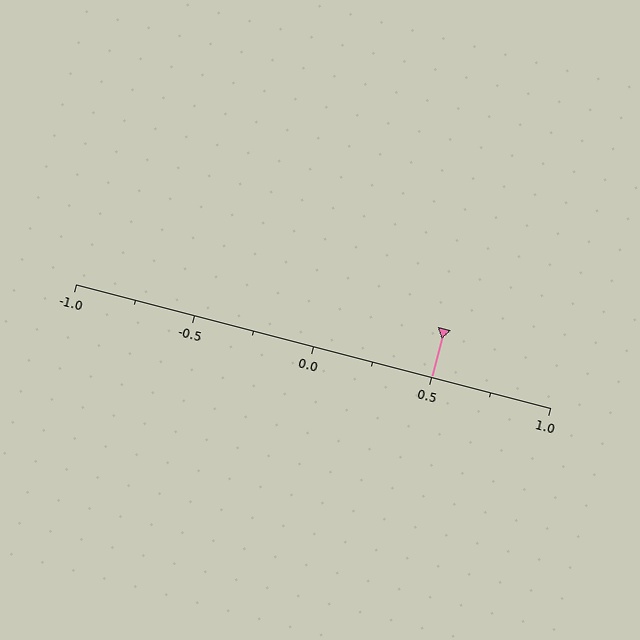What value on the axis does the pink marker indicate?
The marker indicates approximately 0.5.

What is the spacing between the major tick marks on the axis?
The major ticks are spaced 0.5 apart.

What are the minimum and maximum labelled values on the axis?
The axis runs from -1.0 to 1.0.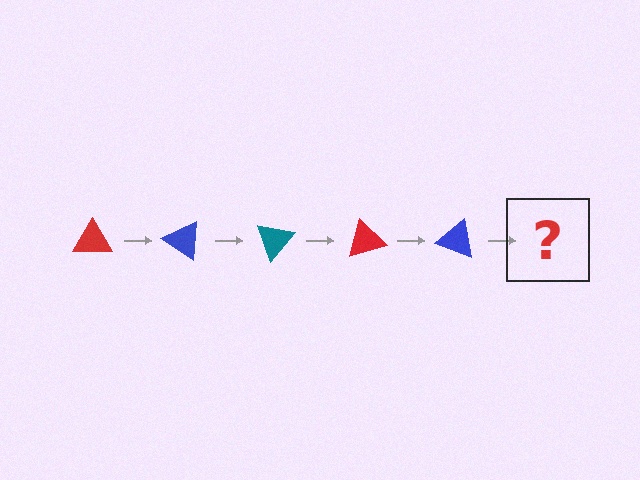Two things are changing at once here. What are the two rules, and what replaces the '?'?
The two rules are that it rotates 35 degrees each step and the color cycles through red, blue, and teal. The '?' should be a teal triangle, rotated 175 degrees from the start.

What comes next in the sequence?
The next element should be a teal triangle, rotated 175 degrees from the start.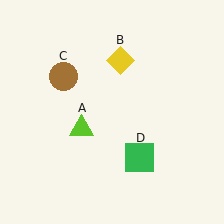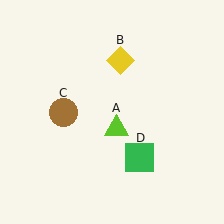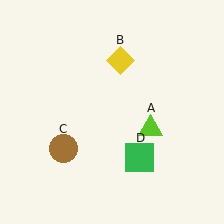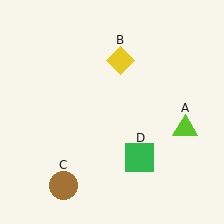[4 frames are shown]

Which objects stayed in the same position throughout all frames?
Yellow diamond (object B) and green square (object D) remained stationary.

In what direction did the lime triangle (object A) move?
The lime triangle (object A) moved right.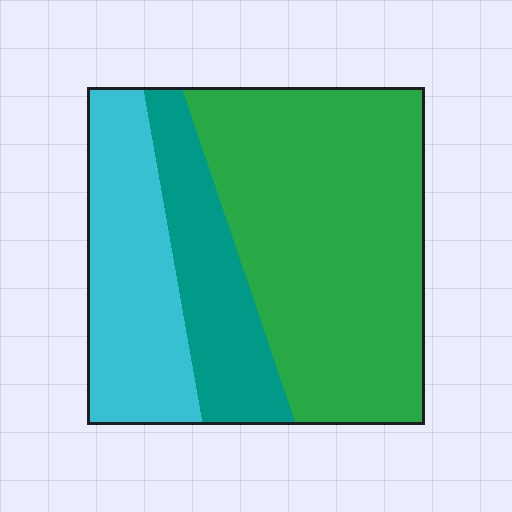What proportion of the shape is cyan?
Cyan covers about 25% of the shape.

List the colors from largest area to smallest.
From largest to smallest: green, cyan, teal.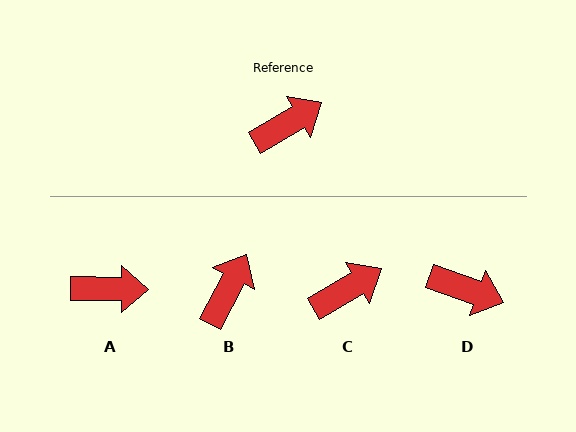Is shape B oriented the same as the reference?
No, it is off by about 32 degrees.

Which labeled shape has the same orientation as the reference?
C.